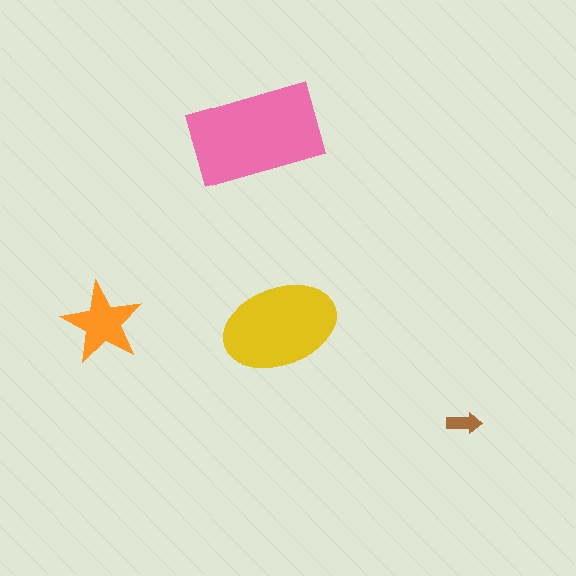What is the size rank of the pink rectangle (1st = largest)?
1st.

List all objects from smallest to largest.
The brown arrow, the orange star, the yellow ellipse, the pink rectangle.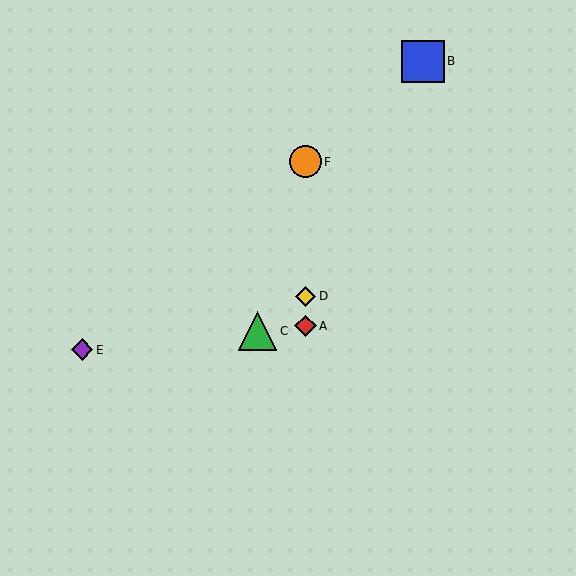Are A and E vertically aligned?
No, A is at x≈306 and E is at x≈82.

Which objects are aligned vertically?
Objects A, D, F are aligned vertically.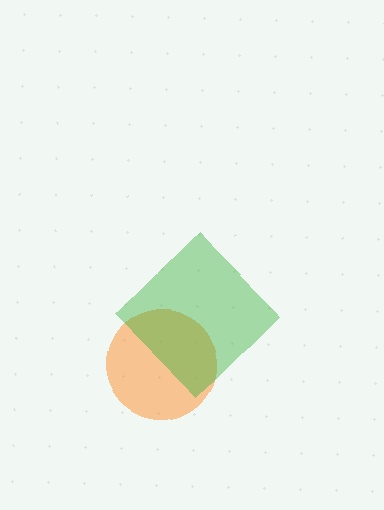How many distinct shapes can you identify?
There are 2 distinct shapes: an orange circle, a green diamond.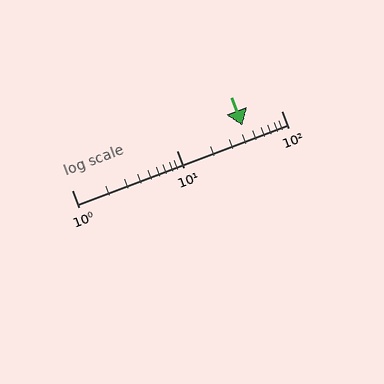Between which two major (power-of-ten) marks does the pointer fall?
The pointer is between 10 and 100.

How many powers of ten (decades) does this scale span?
The scale spans 2 decades, from 1 to 100.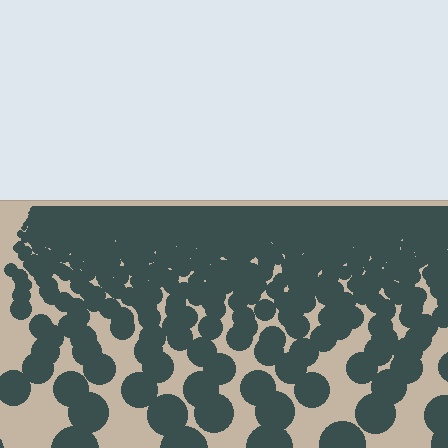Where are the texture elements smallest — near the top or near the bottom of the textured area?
Near the top.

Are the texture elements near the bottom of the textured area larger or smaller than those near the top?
Larger. Near the bottom, elements are closer to the viewer and appear at a bigger on-screen size.